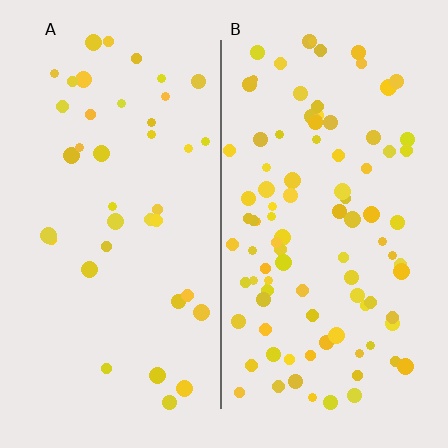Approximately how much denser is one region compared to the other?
Approximately 2.4× — region B over region A.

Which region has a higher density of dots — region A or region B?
B (the right).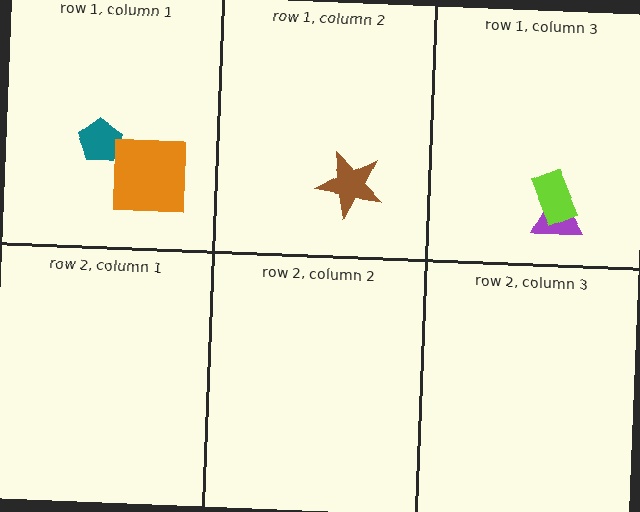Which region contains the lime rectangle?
The row 1, column 3 region.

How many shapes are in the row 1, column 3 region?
2.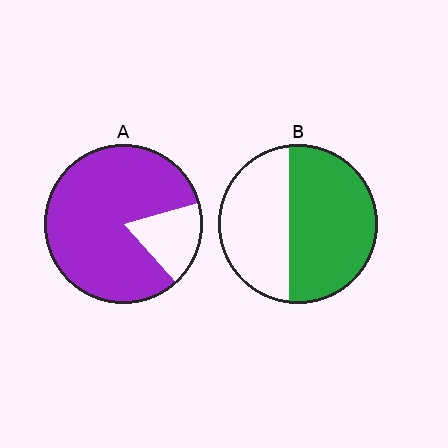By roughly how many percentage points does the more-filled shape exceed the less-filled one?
By roughly 25 percentage points (A over B).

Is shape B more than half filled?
Yes.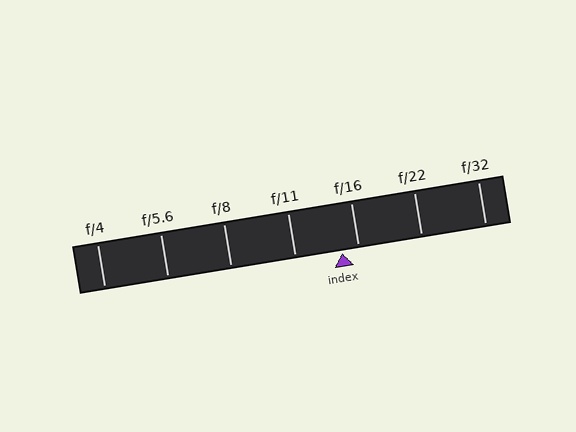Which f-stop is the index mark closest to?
The index mark is closest to f/16.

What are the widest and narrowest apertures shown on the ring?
The widest aperture shown is f/4 and the narrowest is f/32.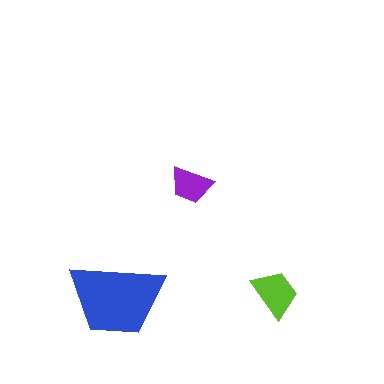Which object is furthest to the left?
The blue trapezoid is leftmost.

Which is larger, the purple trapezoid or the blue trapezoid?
The blue one.